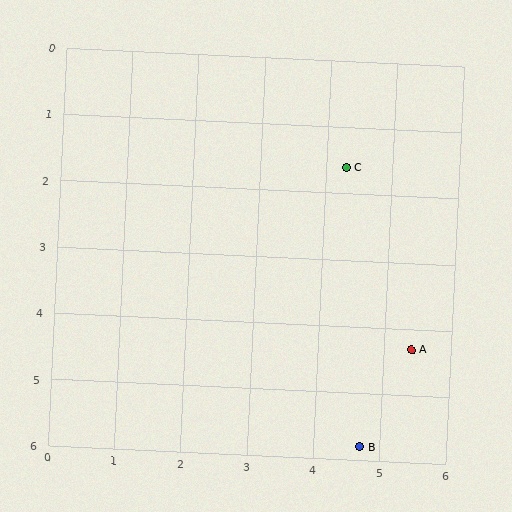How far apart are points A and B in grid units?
Points A and B are about 1.7 grid units apart.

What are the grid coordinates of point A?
Point A is at approximately (5.4, 4.3).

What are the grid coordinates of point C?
Point C is at approximately (4.3, 1.6).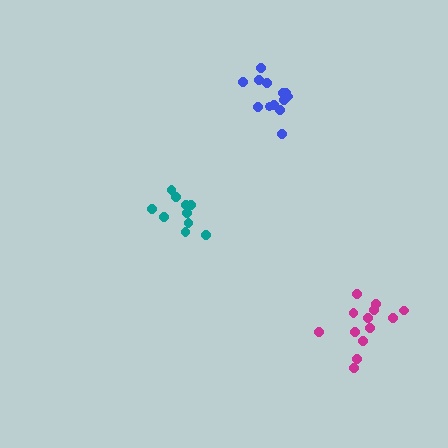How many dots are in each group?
Group 1: 13 dots, Group 2: 13 dots, Group 3: 10 dots (36 total).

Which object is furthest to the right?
The magenta cluster is rightmost.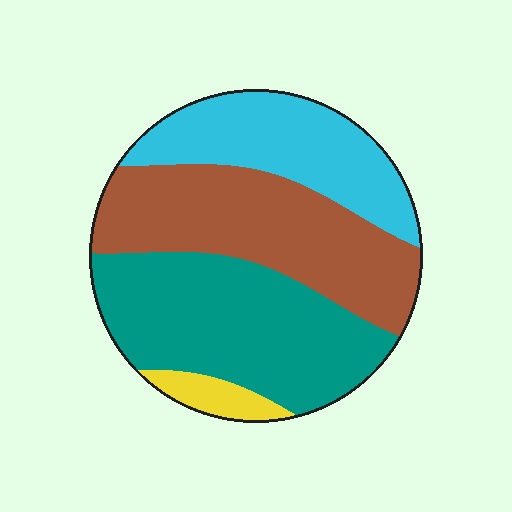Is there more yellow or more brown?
Brown.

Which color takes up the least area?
Yellow, at roughly 5%.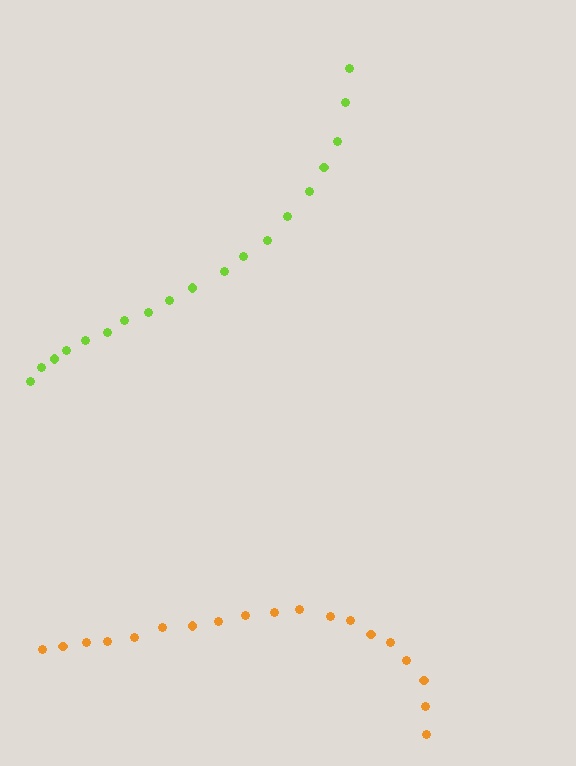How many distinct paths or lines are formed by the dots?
There are 2 distinct paths.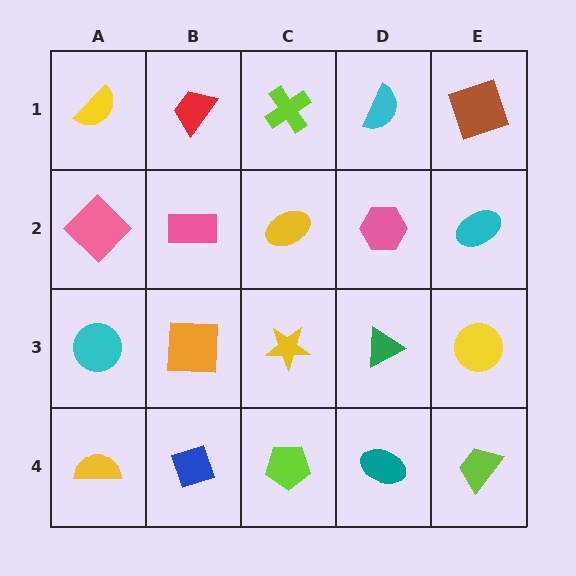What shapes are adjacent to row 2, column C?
A lime cross (row 1, column C), a yellow star (row 3, column C), a pink rectangle (row 2, column B), a pink hexagon (row 2, column D).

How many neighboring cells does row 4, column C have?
3.